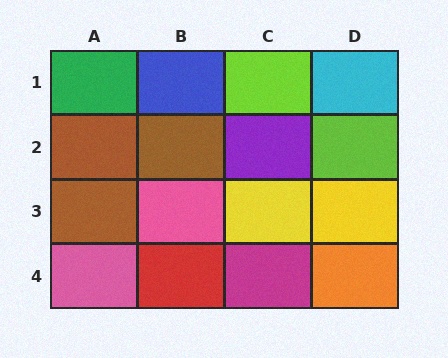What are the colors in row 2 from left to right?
Brown, brown, purple, lime.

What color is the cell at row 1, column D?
Cyan.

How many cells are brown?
3 cells are brown.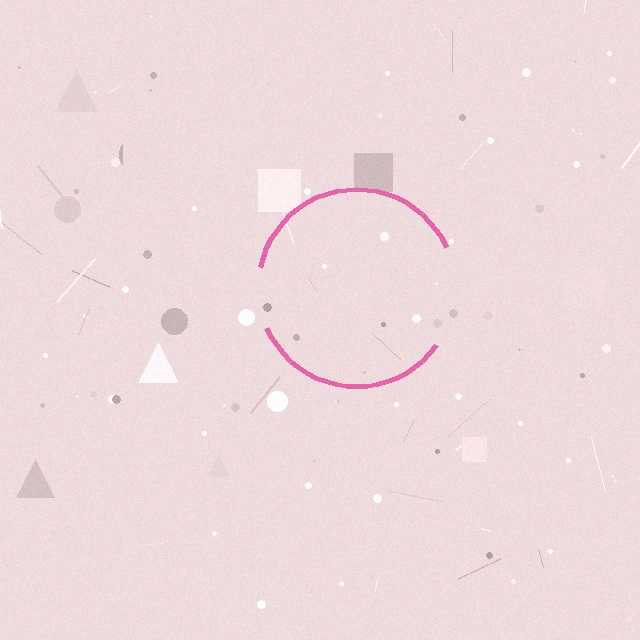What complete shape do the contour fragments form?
The contour fragments form a circle.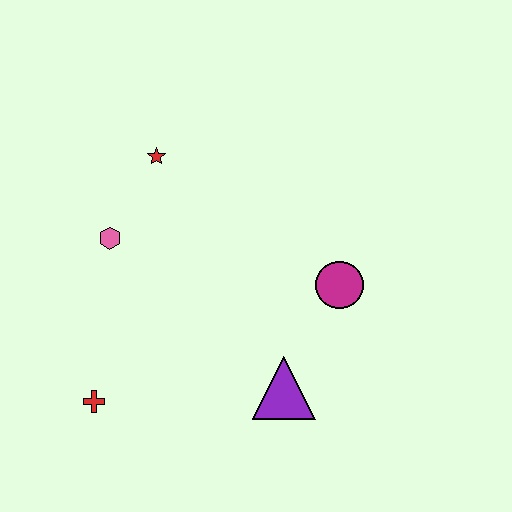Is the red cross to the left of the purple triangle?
Yes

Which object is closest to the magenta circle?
The purple triangle is closest to the magenta circle.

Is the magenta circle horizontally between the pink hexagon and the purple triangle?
No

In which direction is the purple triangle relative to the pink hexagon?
The purple triangle is to the right of the pink hexagon.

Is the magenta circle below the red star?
Yes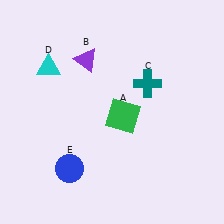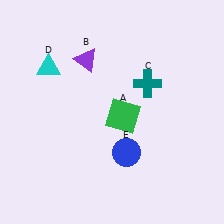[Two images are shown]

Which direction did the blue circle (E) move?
The blue circle (E) moved right.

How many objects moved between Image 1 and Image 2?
1 object moved between the two images.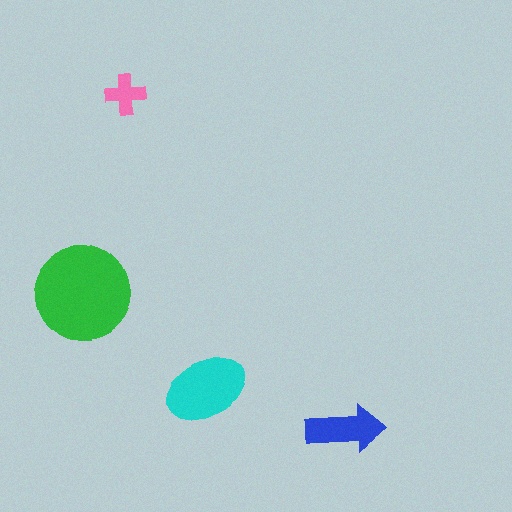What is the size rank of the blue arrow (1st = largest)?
3rd.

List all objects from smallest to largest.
The pink cross, the blue arrow, the cyan ellipse, the green circle.